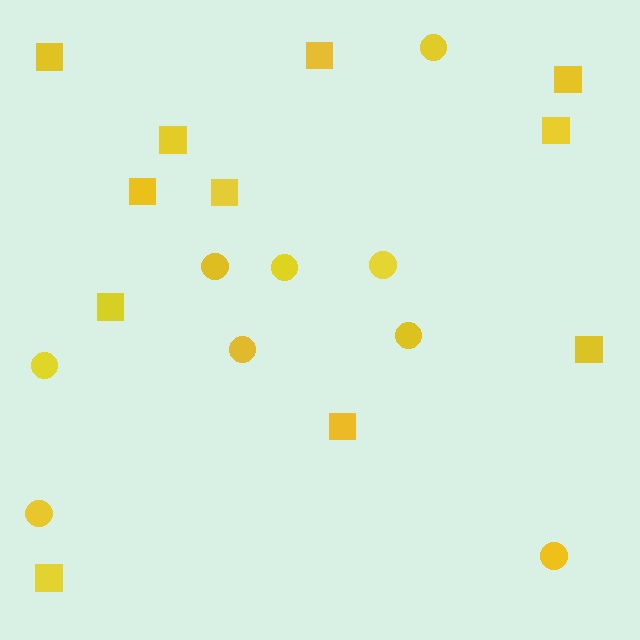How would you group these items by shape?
There are 2 groups: one group of squares (11) and one group of circles (9).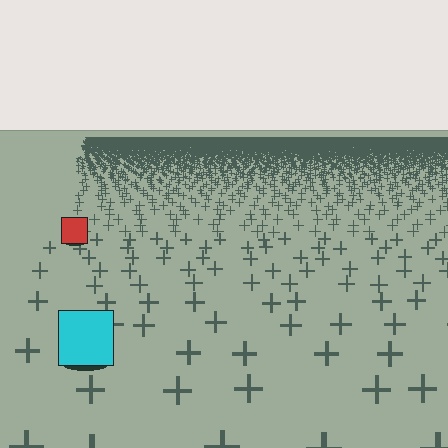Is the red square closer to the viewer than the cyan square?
No. The cyan square is closer — you can tell from the texture gradient: the ground texture is coarser near it.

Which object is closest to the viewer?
The cyan square is closest. The texture marks near it are larger and more spread out.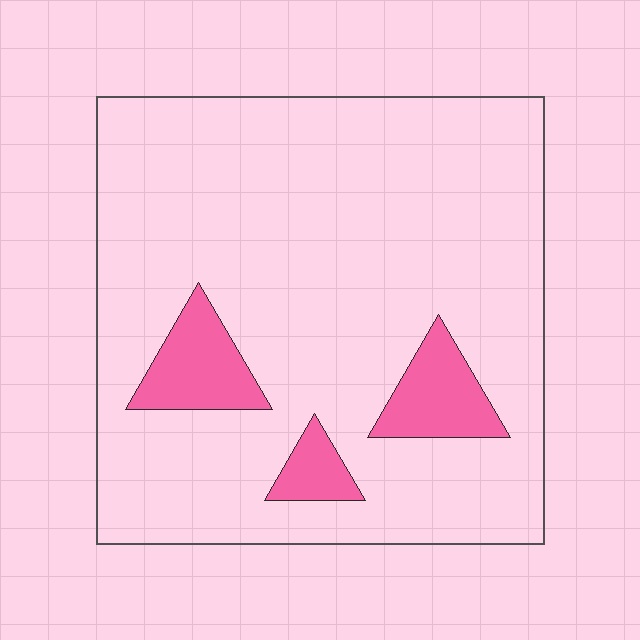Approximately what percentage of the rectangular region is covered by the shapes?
Approximately 10%.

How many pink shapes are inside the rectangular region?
3.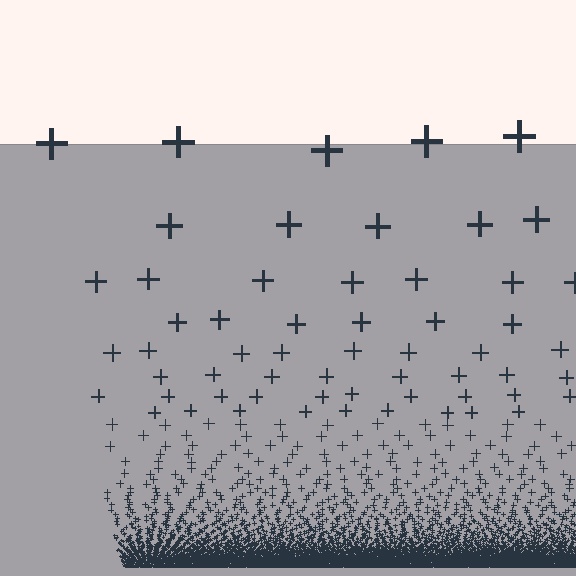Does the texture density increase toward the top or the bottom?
Density increases toward the bottom.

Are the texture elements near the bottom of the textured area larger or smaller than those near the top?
Smaller. The gradient is inverted — elements near the bottom are smaller and denser.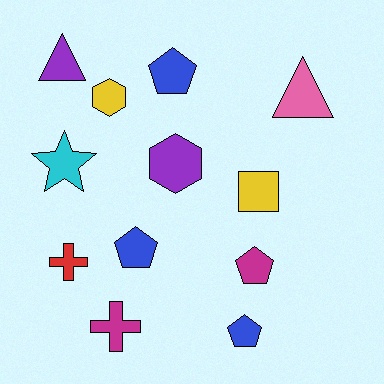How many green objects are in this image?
There are no green objects.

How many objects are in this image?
There are 12 objects.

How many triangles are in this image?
There are 2 triangles.